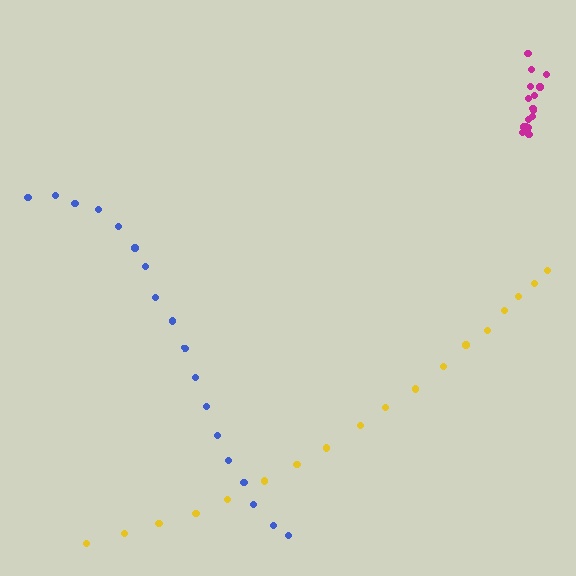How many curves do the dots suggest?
There are 3 distinct paths.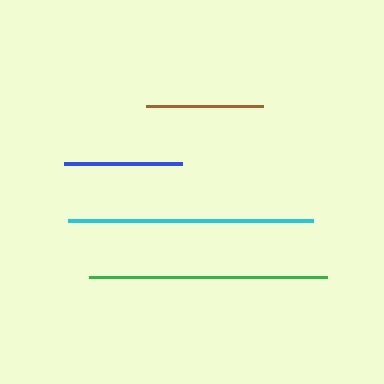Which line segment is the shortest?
The brown line is the shortest at approximately 118 pixels.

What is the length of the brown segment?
The brown segment is approximately 118 pixels long.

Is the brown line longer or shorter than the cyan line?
The cyan line is longer than the brown line.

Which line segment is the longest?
The cyan line is the longest at approximately 246 pixels.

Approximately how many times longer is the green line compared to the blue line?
The green line is approximately 2.0 times the length of the blue line.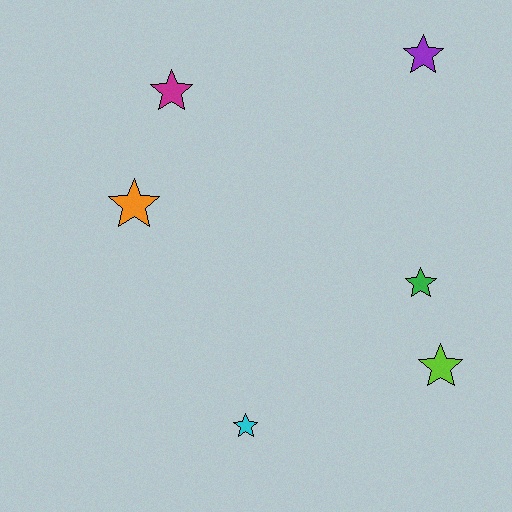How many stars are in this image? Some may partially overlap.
There are 6 stars.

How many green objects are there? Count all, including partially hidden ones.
There is 1 green object.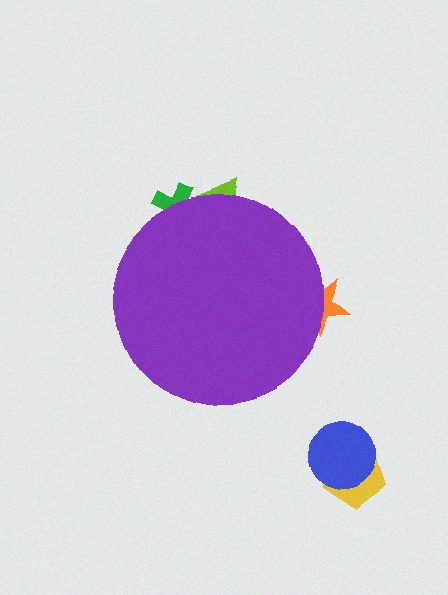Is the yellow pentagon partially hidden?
No, the yellow pentagon is fully visible.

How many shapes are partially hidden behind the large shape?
3 shapes are partially hidden.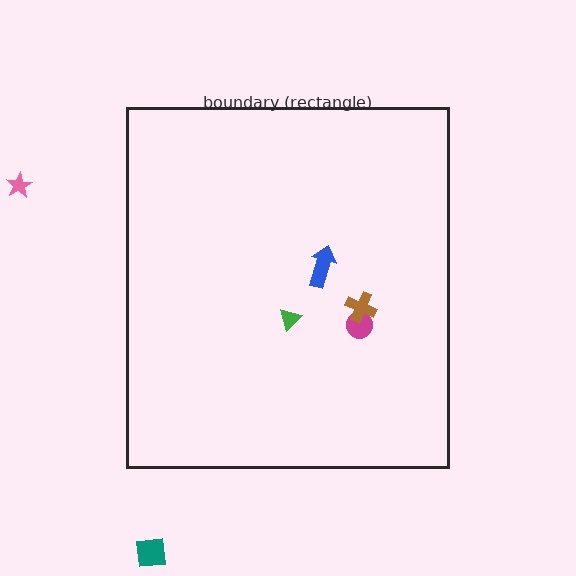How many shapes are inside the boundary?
4 inside, 2 outside.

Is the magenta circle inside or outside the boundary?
Inside.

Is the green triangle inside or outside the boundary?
Inside.